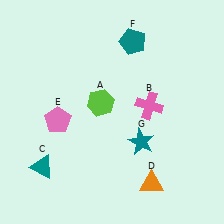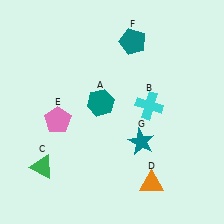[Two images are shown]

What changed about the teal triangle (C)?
In Image 1, C is teal. In Image 2, it changed to green.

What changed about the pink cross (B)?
In Image 1, B is pink. In Image 2, it changed to cyan.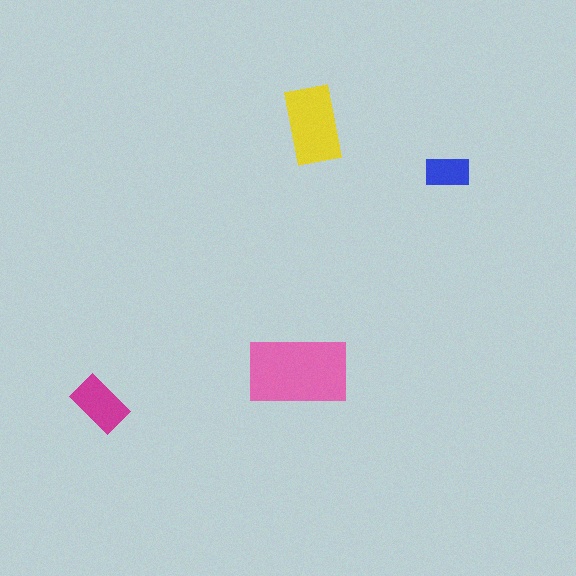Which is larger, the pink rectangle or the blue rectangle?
The pink one.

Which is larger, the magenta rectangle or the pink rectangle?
The pink one.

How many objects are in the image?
There are 4 objects in the image.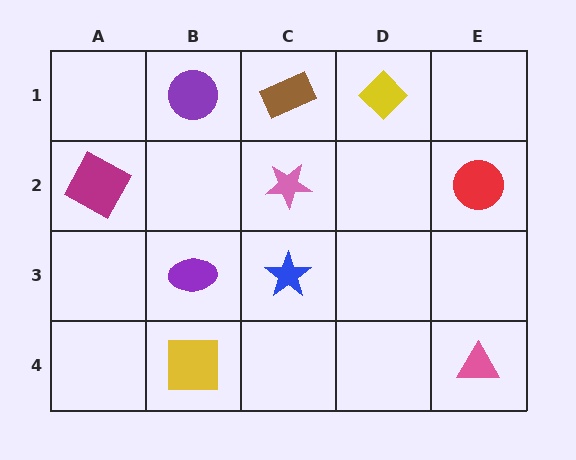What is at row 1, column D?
A yellow diamond.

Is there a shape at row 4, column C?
No, that cell is empty.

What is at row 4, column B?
A yellow square.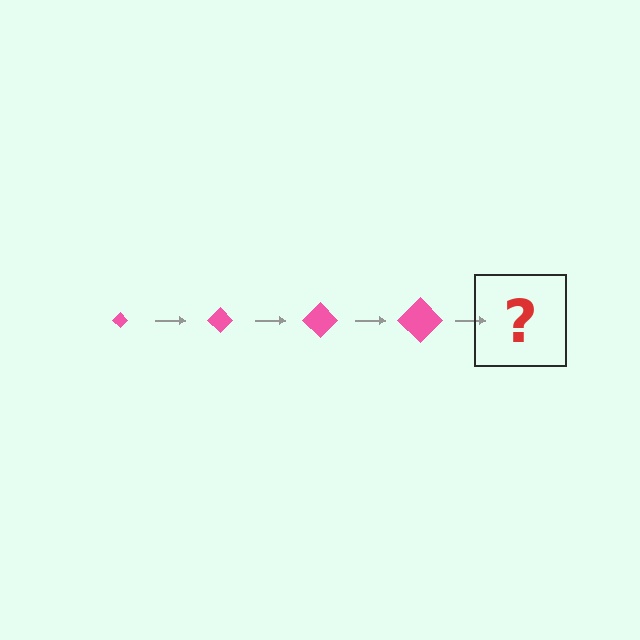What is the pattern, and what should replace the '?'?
The pattern is that the diamond gets progressively larger each step. The '?' should be a pink diamond, larger than the previous one.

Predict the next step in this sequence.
The next step is a pink diamond, larger than the previous one.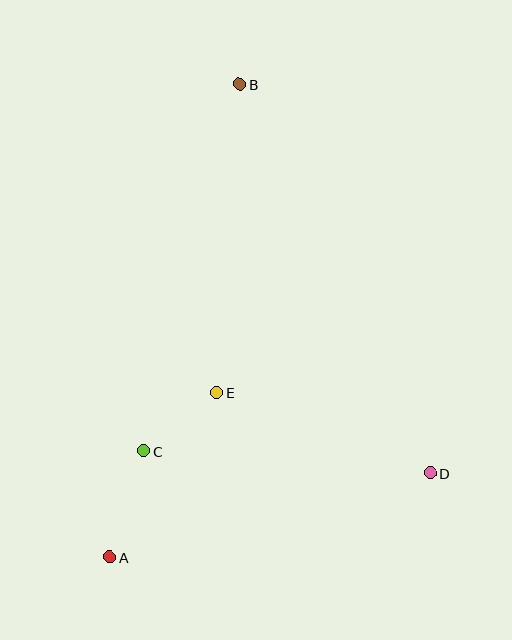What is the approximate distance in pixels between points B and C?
The distance between B and C is approximately 379 pixels.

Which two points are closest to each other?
Points C and E are closest to each other.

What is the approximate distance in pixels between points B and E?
The distance between B and E is approximately 309 pixels.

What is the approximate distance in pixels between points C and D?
The distance between C and D is approximately 288 pixels.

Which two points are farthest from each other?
Points A and B are farthest from each other.